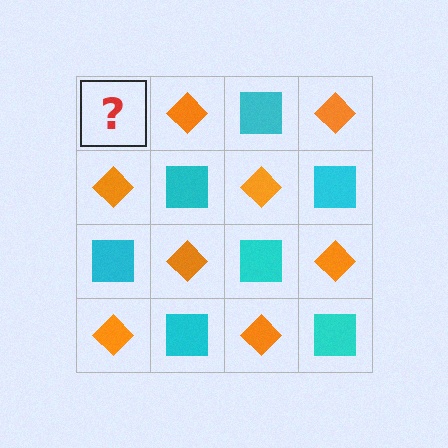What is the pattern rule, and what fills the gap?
The rule is that it alternates cyan square and orange diamond in a checkerboard pattern. The gap should be filled with a cyan square.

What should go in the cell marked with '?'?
The missing cell should contain a cyan square.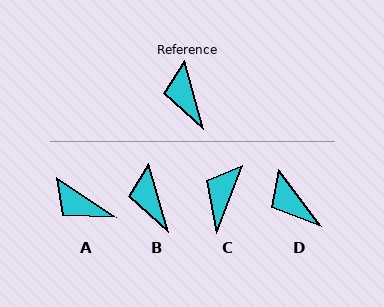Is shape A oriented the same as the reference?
No, it is off by about 40 degrees.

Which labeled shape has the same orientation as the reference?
B.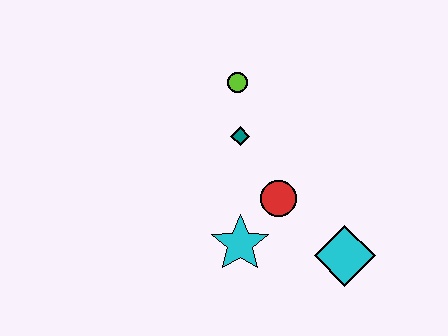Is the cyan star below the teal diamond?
Yes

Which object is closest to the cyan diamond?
The red circle is closest to the cyan diamond.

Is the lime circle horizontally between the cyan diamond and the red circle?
No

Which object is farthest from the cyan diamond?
The lime circle is farthest from the cyan diamond.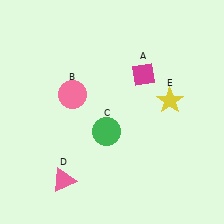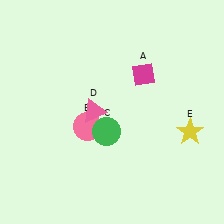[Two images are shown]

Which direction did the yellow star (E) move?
The yellow star (E) moved down.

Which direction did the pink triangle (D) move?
The pink triangle (D) moved up.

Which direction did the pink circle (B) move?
The pink circle (B) moved down.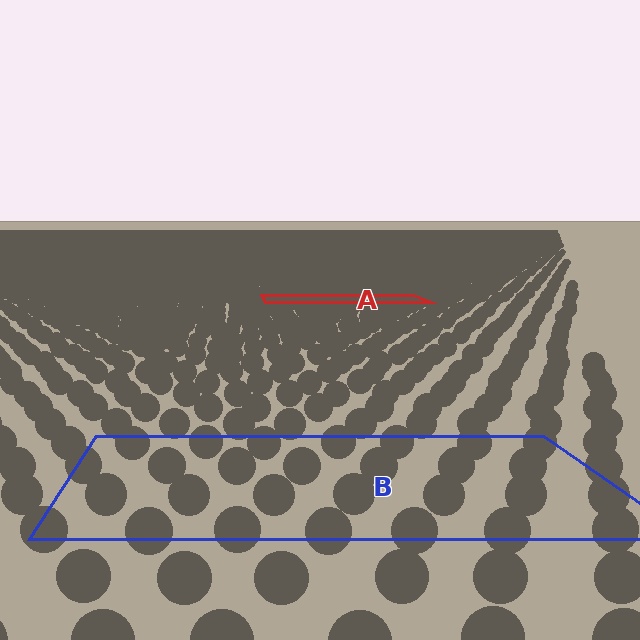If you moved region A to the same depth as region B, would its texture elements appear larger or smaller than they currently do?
They would appear larger. At a closer depth, the same texture elements are projected at a bigger on-screen size.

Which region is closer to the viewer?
Region B is closer. The texture elements there are larger and more spread out.